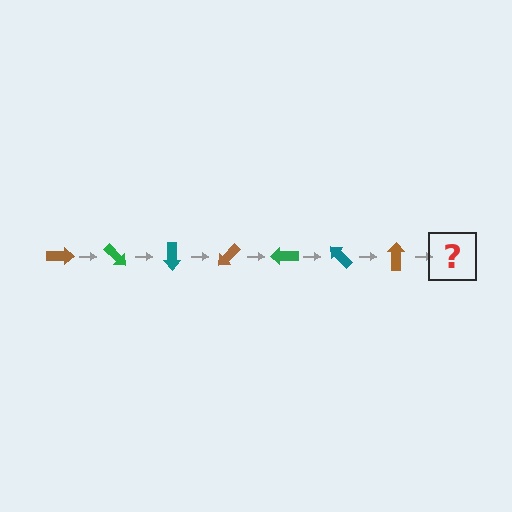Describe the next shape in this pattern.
It should be a green arrow, rotated 315 degrees from the start.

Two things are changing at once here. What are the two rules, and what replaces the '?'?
The two rules are that it rotates 45 degrees each step and the color cycles through brown, green, and teal. The '?' should be a green arrow, rotated 315 degrees from the start.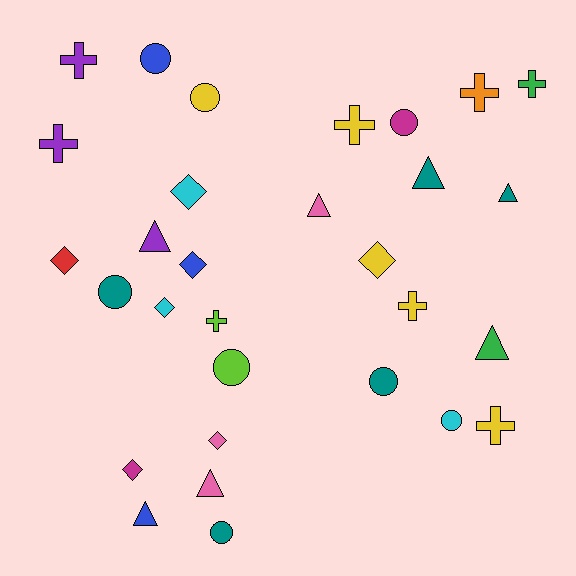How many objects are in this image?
There are 30 objects.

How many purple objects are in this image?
There are 3 purple objects.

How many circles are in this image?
There are 8 circles.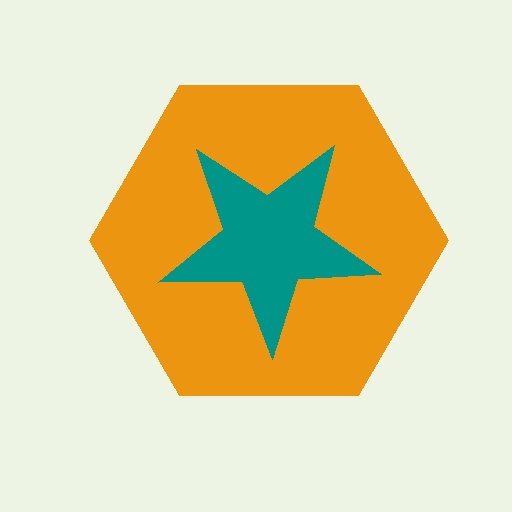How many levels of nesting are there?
2.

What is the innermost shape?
The teal star.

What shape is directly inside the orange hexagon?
The teal star.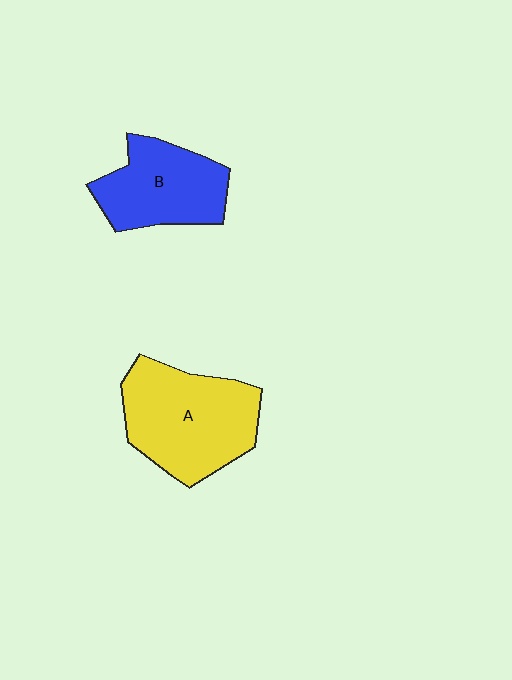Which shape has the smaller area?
Shape B (blue).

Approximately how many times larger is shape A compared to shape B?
Approximately 1.3 times.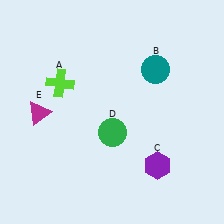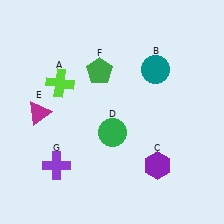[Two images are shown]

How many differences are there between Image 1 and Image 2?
There are 2 differences between the two images.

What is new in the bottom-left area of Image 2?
A purple cross (G) was added in the bottom-left area of Image 2.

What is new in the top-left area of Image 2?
A green pentagon (F) was added in the top-left area of Image 2.